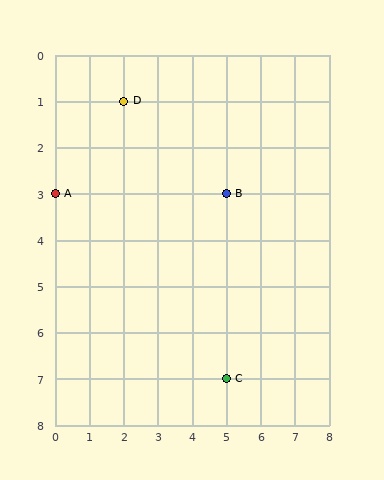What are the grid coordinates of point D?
Point D is at grid coordinates (2, 1).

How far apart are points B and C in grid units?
Points B and C are 4 rows apart.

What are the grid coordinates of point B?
Point B is at grid coordinates (5, 3).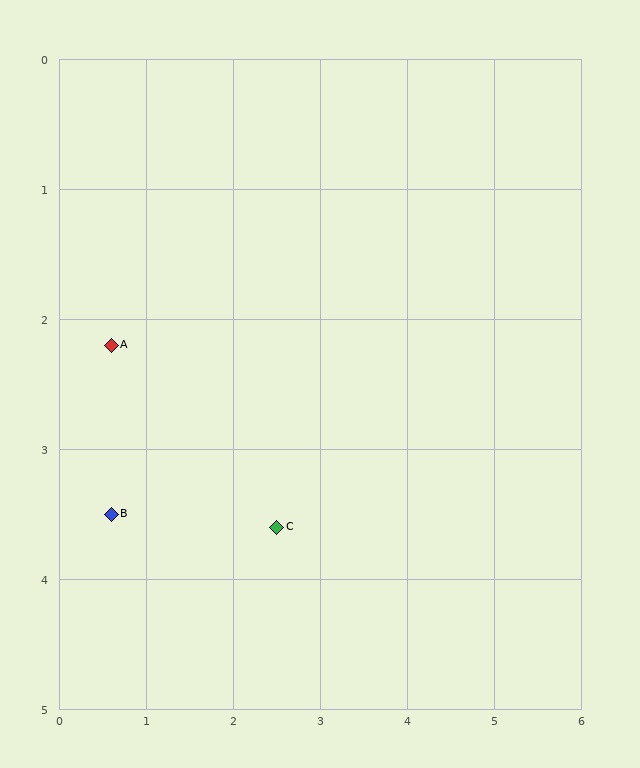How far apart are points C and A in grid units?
Points C and A are about 2.4 grid units apart.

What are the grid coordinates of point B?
Point B is at approximately (0.6, 3.5).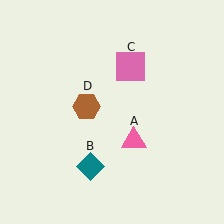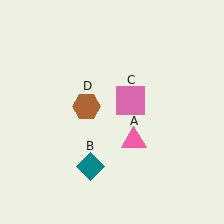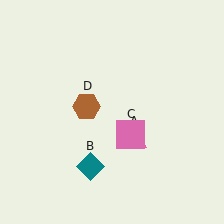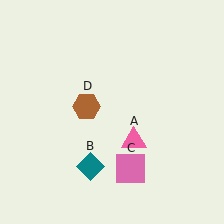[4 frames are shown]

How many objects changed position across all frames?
1 object changed position: pink square (object C).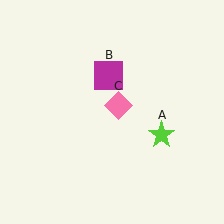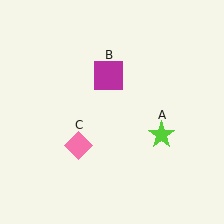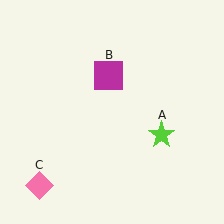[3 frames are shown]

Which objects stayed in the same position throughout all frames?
Lime star (object A) and magenta square (object B) remained stationary.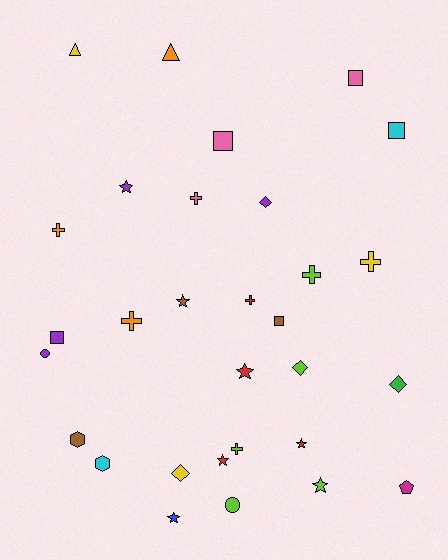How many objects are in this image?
There are 30 objects.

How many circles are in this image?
There are 2 circles.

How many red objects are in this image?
There are 4 red objects.